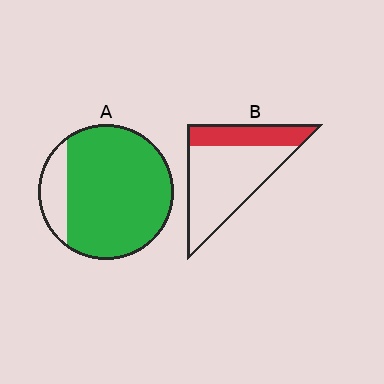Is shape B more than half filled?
No.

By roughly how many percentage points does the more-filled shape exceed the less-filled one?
By roughly 55 percentage points (A over B).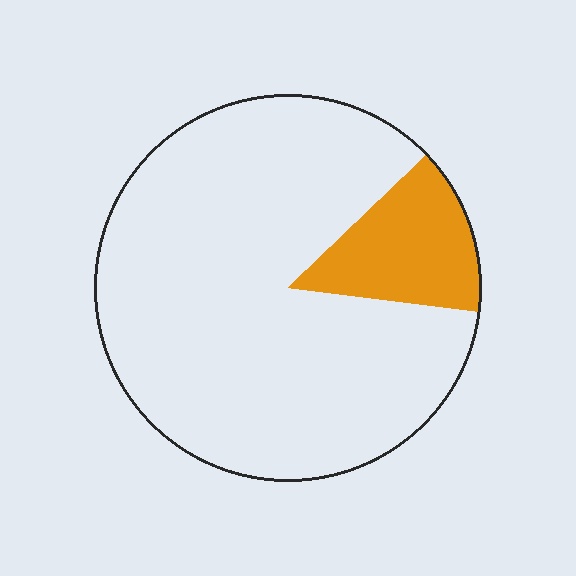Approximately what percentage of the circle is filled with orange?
Approximately 15%.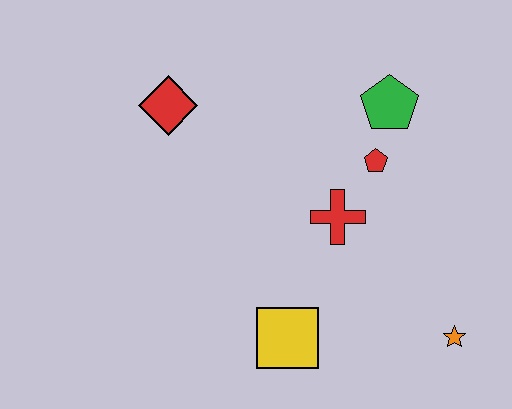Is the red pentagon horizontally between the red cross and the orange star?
Yes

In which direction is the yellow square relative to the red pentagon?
The yellow square is below the red pentagon.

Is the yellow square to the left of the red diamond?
No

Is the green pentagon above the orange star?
Yes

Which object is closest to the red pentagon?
The green pentagon is closest to the red pentagon.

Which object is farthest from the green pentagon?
The yellow square is farthest from the green pentagon.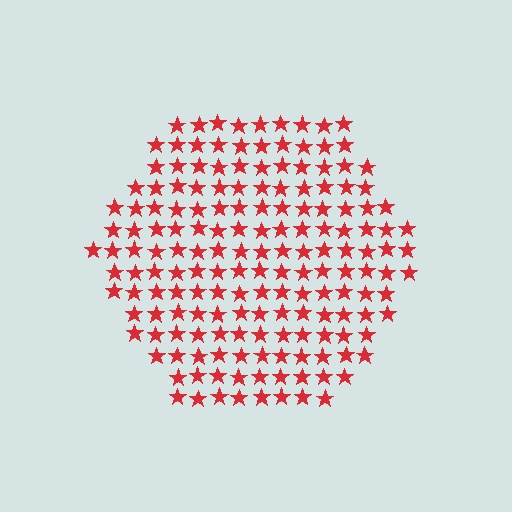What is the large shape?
The large shape is a hexagon.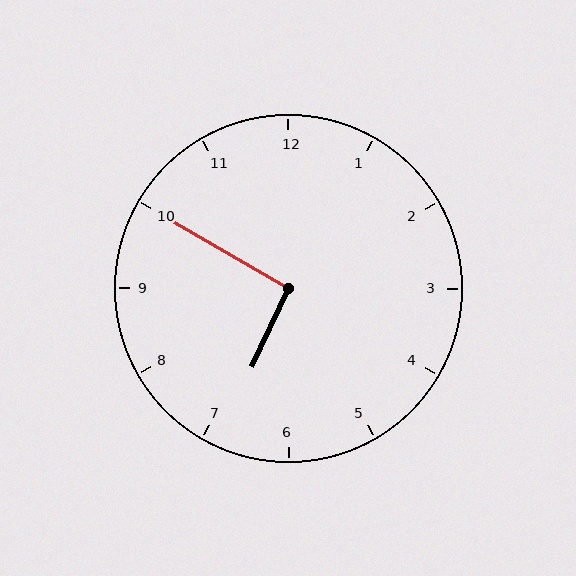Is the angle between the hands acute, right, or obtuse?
It is right.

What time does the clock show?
6:50.